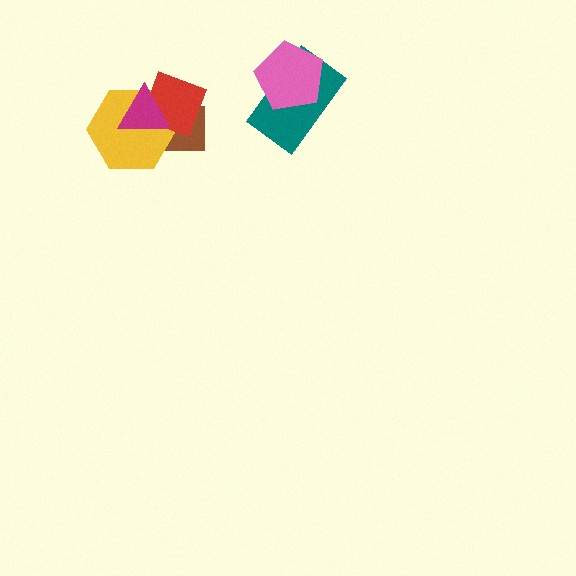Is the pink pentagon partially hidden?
No, no other shape covers it.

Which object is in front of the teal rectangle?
The pink pentagon is in front of the teal rectangle.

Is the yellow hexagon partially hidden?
Yes, it is partially covered by another shape.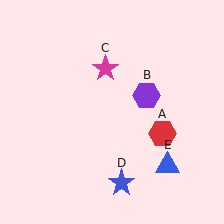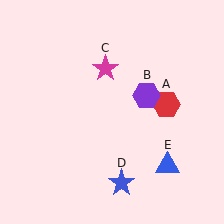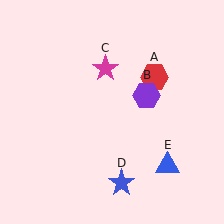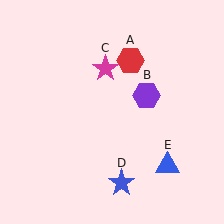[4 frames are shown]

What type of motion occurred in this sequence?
The red hexagon (object A) rotated counterclockwise around the center of the scene.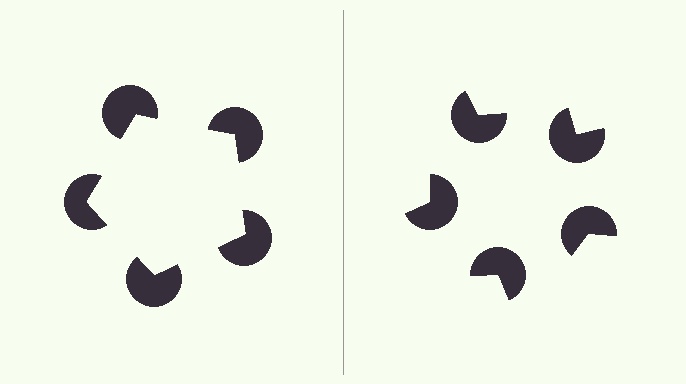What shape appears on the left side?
An illusory pentagon.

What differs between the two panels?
The pac-man discs are positioned identically on both sides; only the wedge orientations differ. On the left they align to a pentagon; on the right they are misaligned.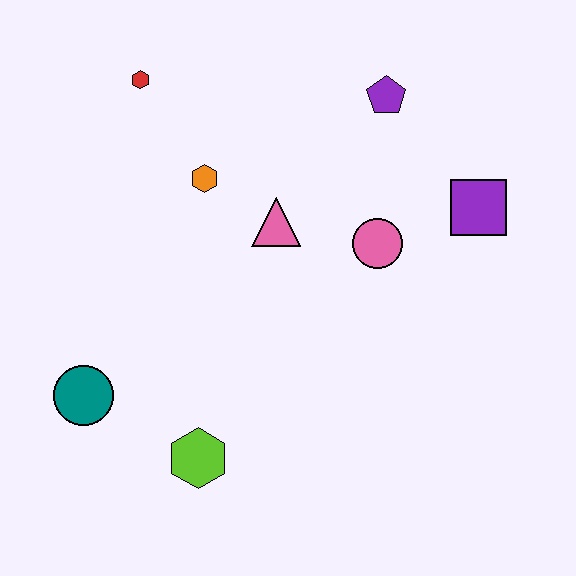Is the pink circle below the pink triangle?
Yes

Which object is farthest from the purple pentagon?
The teal circle is farthest from the purple pentagon.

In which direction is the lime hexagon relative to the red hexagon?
The lime hexagon is below the red hexagon.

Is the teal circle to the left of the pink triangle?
Yes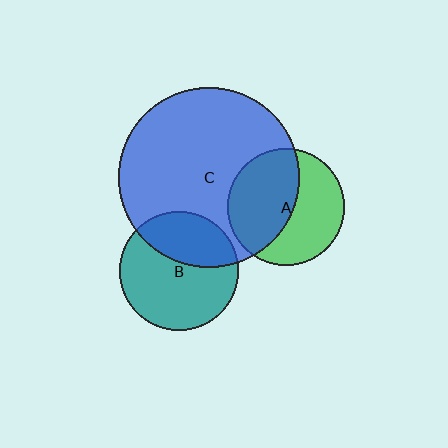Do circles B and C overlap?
Yes.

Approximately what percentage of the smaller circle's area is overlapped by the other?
Approximately 35%.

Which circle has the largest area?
Circle C (blue).